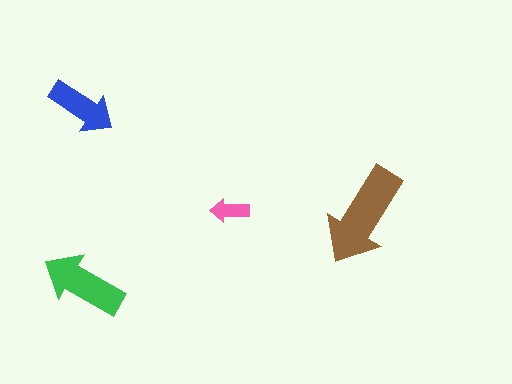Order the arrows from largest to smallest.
the brown one, the green one, the blue one, the pink one.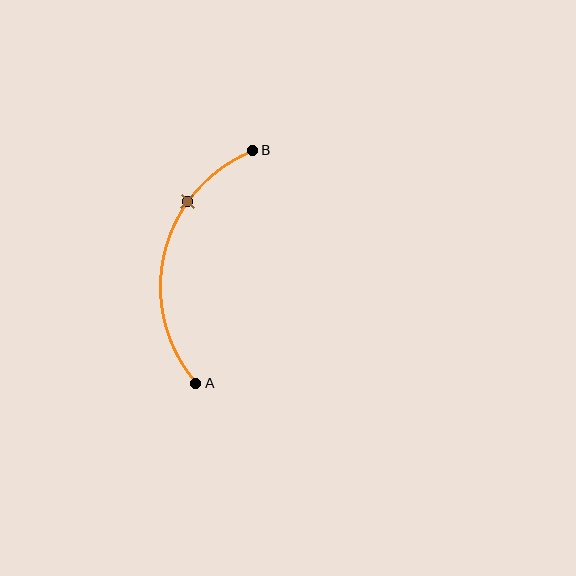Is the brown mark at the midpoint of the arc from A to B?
No. The brown mark lies on the arc but is closer to endpoint B. The arc midpoint would be at the point on the curve equidistant along the arc from both A and B.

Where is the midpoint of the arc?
The arc midpoint is the point on the curve farthest from the straight line joining A and B. It sits to the left of that line.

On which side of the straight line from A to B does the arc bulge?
The arc bulges to the left of the straight line connecting A and B.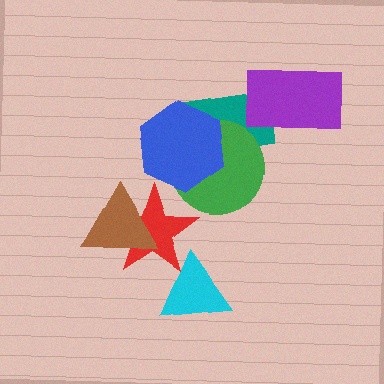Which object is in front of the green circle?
The blue hexagon is in front of the green circle.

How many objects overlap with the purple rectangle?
1 object overlaps with the purple rectangle.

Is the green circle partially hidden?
Yes, it is partially covered by another shape.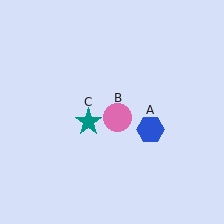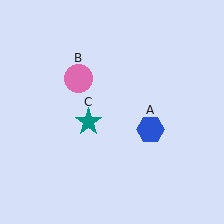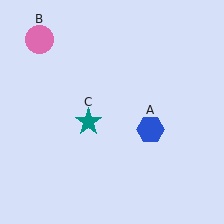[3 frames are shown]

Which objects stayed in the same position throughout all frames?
Blue hexagon (object A) and teal star (object C) remained stationary.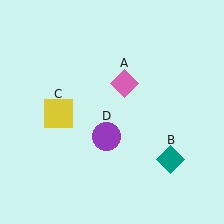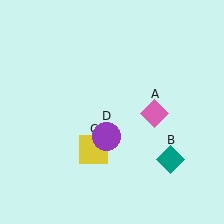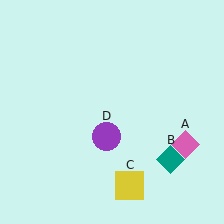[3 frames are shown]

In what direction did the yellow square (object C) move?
The yellow square (object C) moved down and to the right.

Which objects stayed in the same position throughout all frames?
Teal diamond (object B) and purple circle (object D) remained stationary.